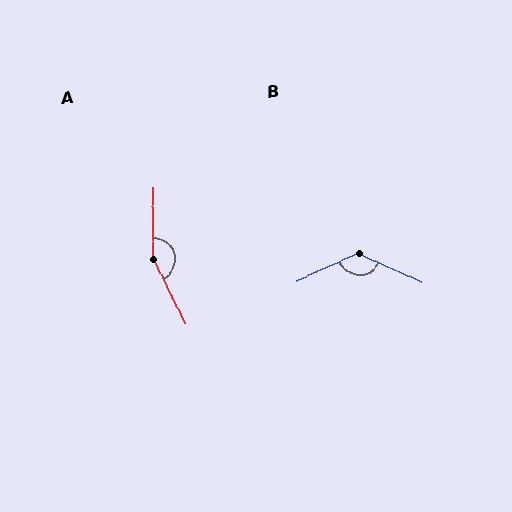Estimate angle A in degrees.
Approximately 154 degrees.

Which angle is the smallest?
B, at approximately 131 degrees.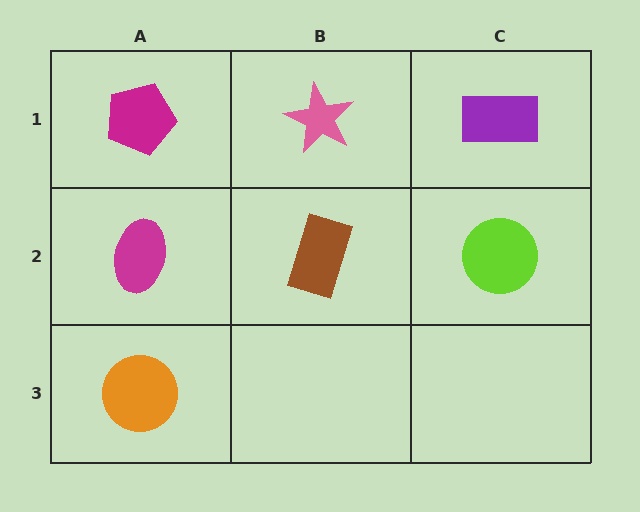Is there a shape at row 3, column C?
No, that cell is empty.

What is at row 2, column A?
A magenta ellipse.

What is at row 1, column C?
A purple rectangle.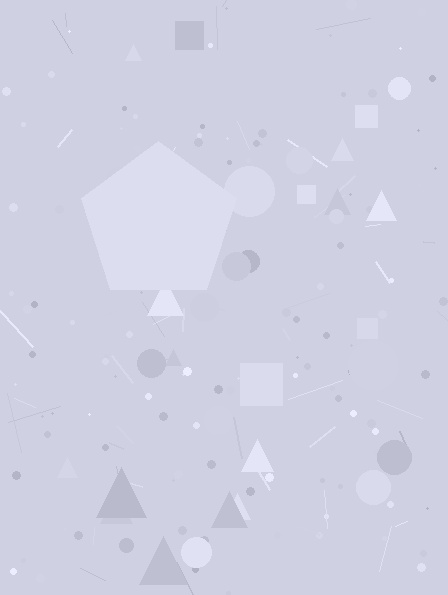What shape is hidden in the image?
A pentagon is hidden in the image.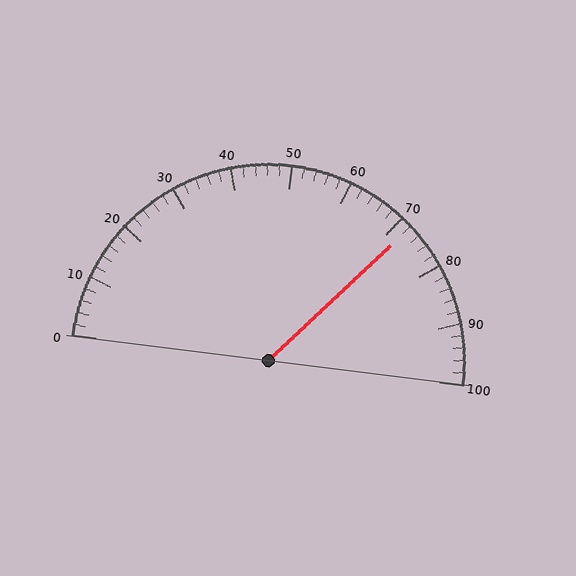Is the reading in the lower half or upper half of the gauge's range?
The reading is in the upper half of the range (0 to 100).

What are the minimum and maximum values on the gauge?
The gauge ranges from 0 to 100.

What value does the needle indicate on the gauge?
The needle indicates approximately 72.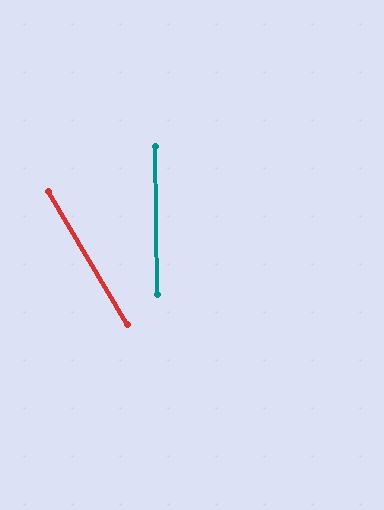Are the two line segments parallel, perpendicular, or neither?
Neither parallel nor perpendicular — they differ by about 30°.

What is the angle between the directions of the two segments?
Approximately 30 degrees.